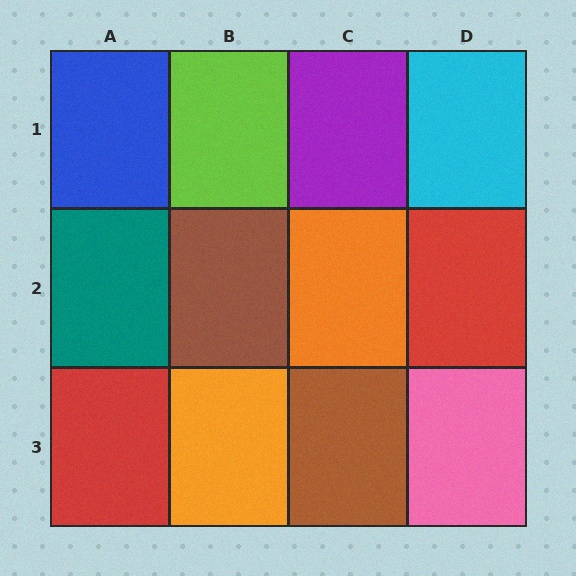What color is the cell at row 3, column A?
Red.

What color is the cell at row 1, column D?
Cyan.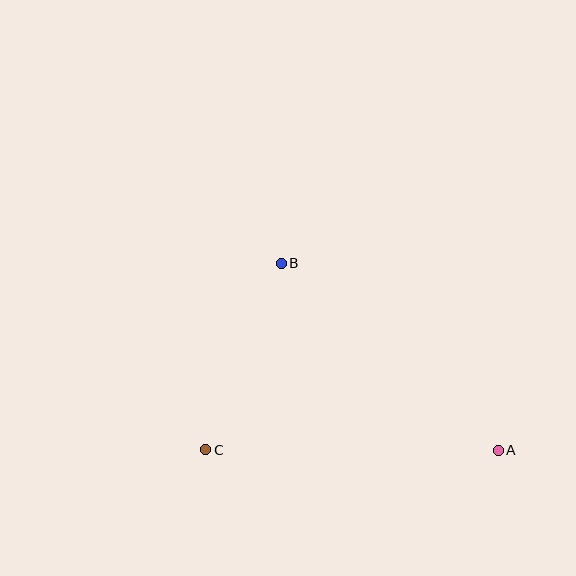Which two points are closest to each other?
Points B and C are closest to each other.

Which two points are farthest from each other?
Points A and C are farthest from each other.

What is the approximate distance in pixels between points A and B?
The distance between A and B is approximately 286 pixels.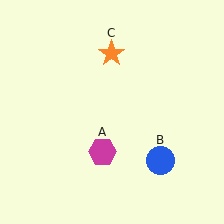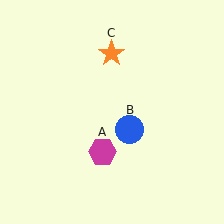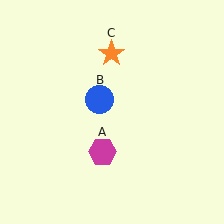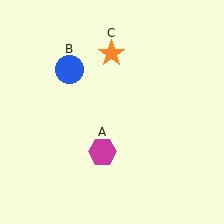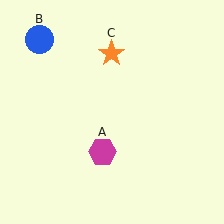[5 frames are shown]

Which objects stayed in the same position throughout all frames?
Magenta hexagon (object A) and orange star (object C) remained stationary.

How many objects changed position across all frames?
1 object changed position: blue circle (object B).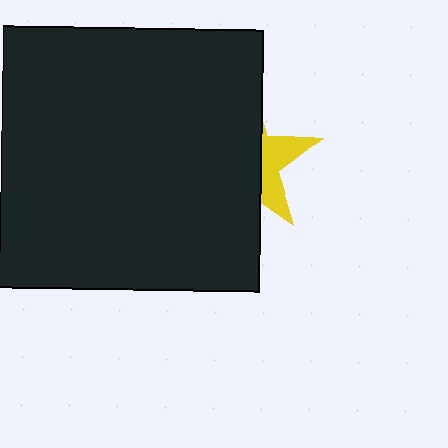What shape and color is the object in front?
The object in front is a black square.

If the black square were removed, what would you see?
You would see the complete yellow star.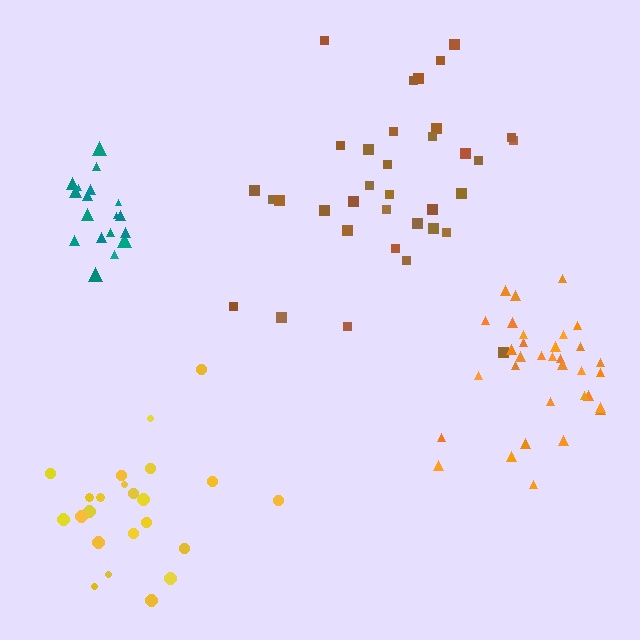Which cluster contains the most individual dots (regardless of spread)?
Brown (35).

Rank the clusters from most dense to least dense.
teal, orange, brown, yellow.